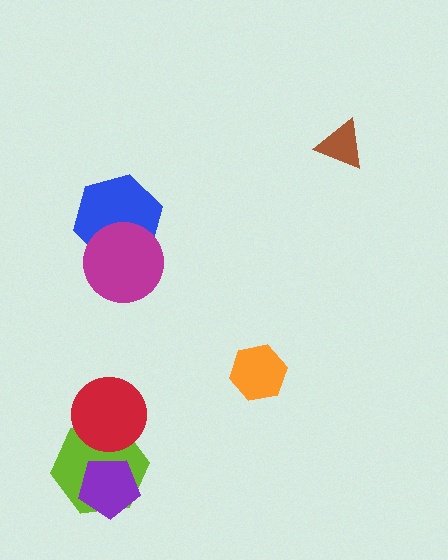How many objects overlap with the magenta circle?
1 object overlaps with the magenta circle.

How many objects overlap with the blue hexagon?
1 object overlaps with the blue hexagon.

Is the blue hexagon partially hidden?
Yes, it is partially covered by another shape.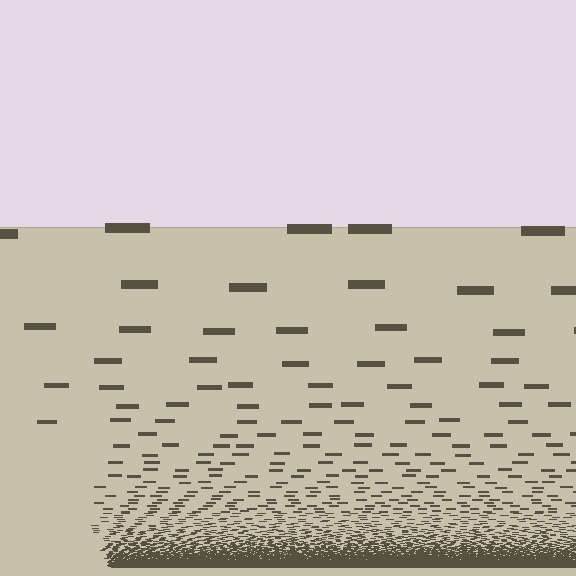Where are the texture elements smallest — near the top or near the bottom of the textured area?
Near the bottom.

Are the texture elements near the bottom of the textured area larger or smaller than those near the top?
Smaller. The gradient is inverted — elements near the bottom are smaller and denser.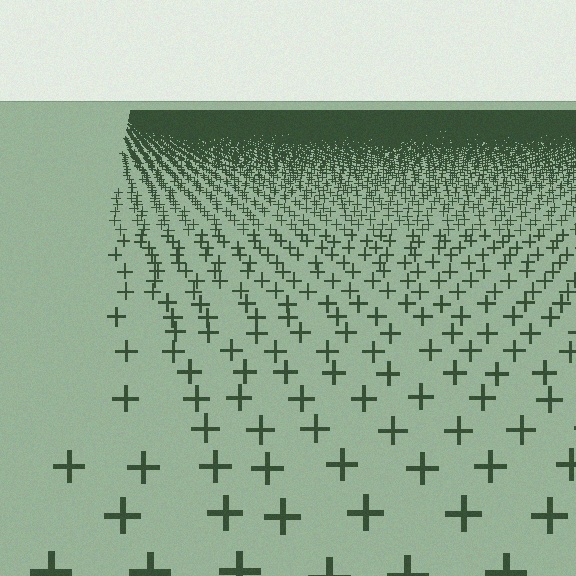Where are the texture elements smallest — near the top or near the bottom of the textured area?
Near the top.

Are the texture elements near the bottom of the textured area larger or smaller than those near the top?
Larger. Near the bottom, elements are closer to the viewer and appear at a bigger on-screen size.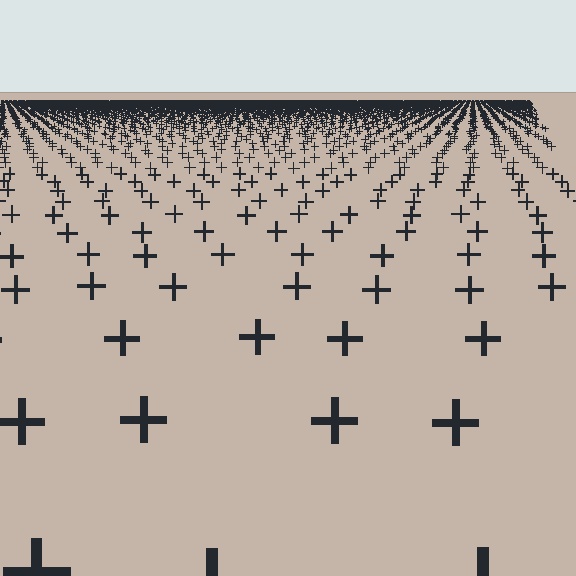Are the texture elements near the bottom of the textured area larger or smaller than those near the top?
Larger. Near the bottom, elements are closer to the viewer and appear at a bigger on-screen size.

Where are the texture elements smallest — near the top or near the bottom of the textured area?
Near the top.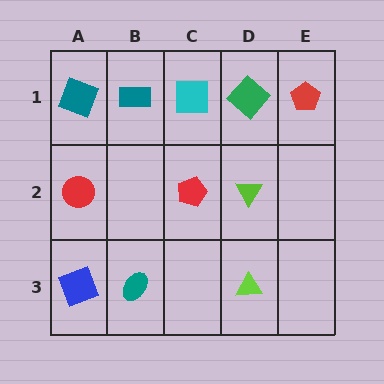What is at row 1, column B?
A teal rectangle.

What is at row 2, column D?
A lime triangle.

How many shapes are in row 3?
3 shapes.